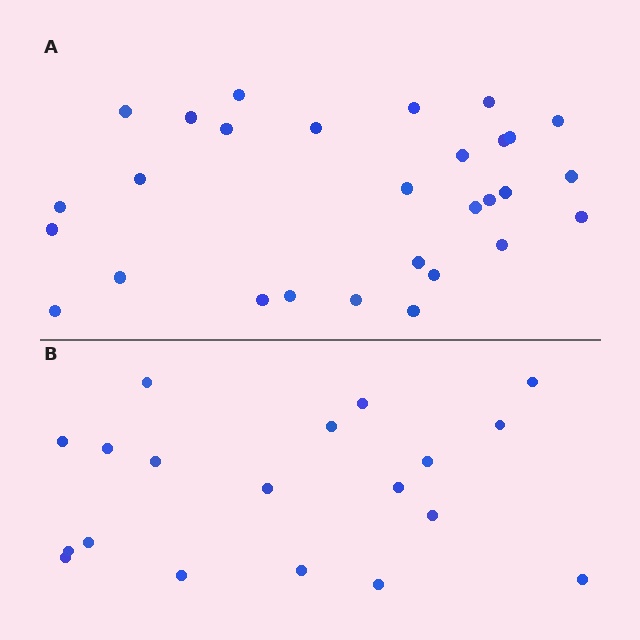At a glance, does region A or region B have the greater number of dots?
Region A (the top region) has more dots.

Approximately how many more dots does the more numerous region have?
Region A has roughly 10 or so more dots than region B.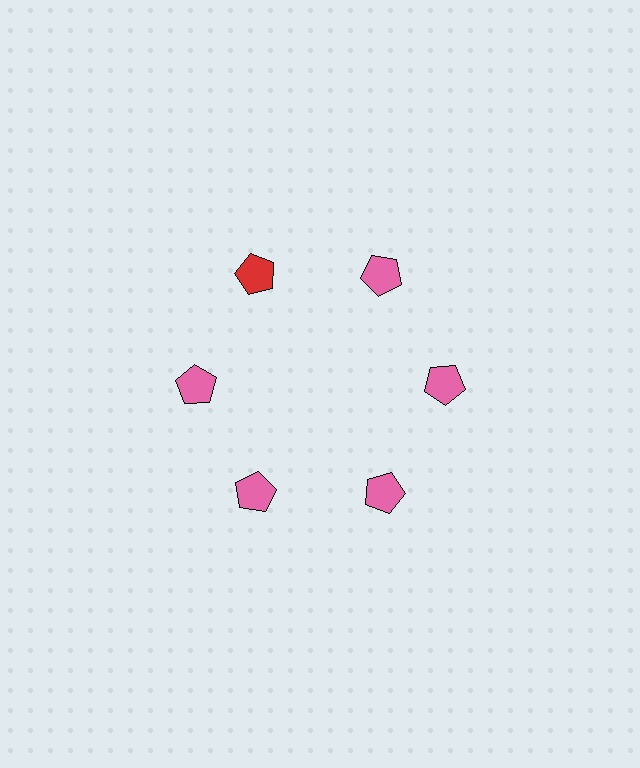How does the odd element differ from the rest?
It has a different color: red instead of pink.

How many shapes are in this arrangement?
There are 6 shapes arranged in a ring pattern.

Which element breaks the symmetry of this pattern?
The red pentagon at roughly the 11 o'clock position breaks the symmetry. All other shapes are pink pentagons.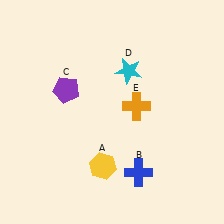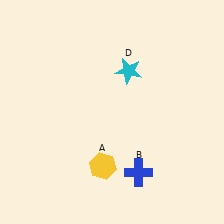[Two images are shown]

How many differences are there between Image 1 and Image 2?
There are 2 differences between the two images.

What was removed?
The orange cross (E), the purple pentagon (C) were removed in Image 2.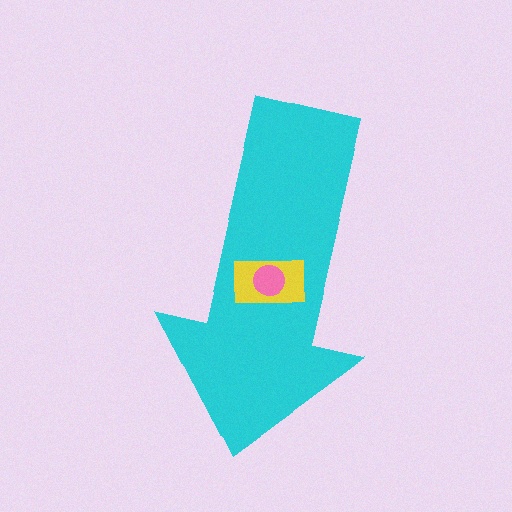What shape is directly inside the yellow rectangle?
The pink circle.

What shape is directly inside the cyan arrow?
The yellow rectangle.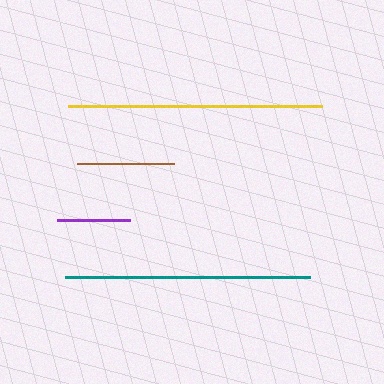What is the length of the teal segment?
The teal segment is approximately 245 pixels long.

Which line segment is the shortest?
The purple line is the shortest at approximately 73 pixels.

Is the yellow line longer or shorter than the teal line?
The yellow line is longer than the teal line.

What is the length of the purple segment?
The purple segment is approximately 73 pixels long.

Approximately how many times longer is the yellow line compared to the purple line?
The yellow line is approximately 3.5 times the length of the purple line.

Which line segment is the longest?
The yellow line is the longest at approximately 254 pixels.